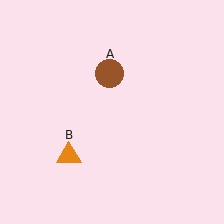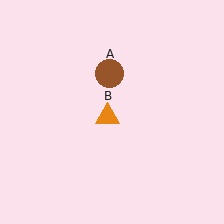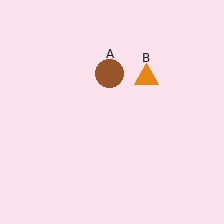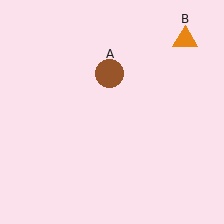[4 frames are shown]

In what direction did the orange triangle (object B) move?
The orange triangle (object B) moved up and to the right.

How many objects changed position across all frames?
1 object changed position: orange triangle (object B).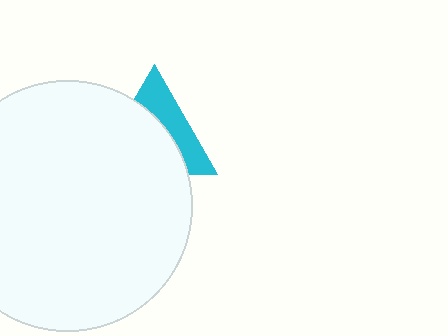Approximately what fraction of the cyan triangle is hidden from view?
Roughly 61% of the cyan triangle is hidden behind the white circle.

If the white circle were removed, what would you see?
You would see the complete cyan triangle.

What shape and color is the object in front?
The object in front is a white circle.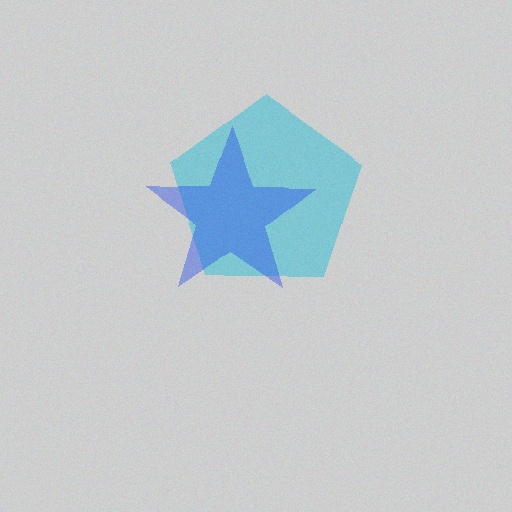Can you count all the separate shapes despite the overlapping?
Yes, there are 2 separate shapes.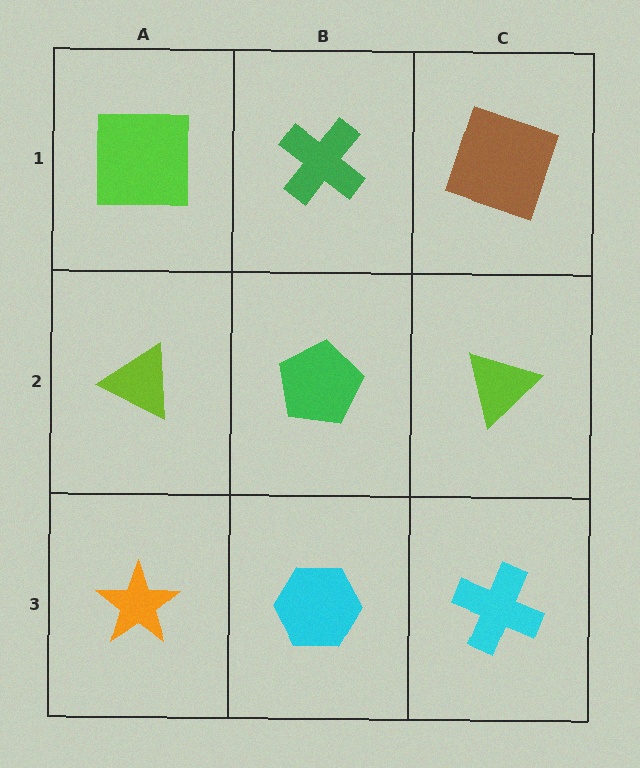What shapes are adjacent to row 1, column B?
A green pentagon (row 2, column B), a lime square (row 1, column A), a brown square (row 1, column C).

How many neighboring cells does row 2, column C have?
3.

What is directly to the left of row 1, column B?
A lime square.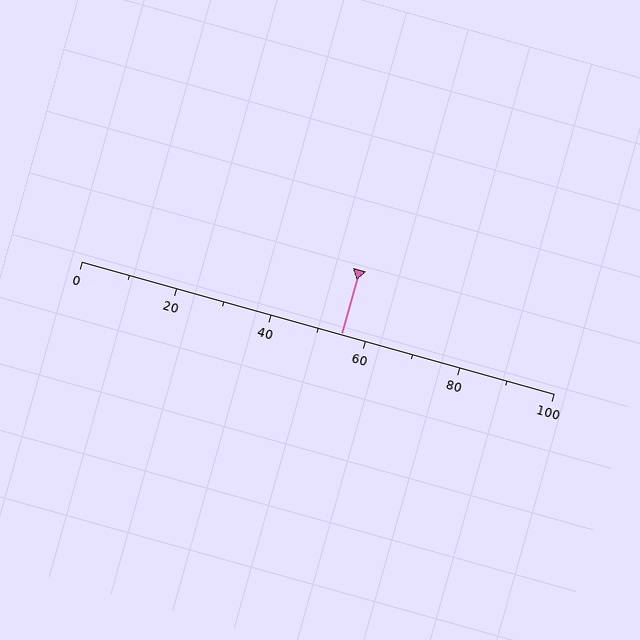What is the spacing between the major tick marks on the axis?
The major ticks are spaced 20 apart.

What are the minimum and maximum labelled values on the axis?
The axis runs from 0 to 100.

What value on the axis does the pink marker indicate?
The marker indicates approximately 55.